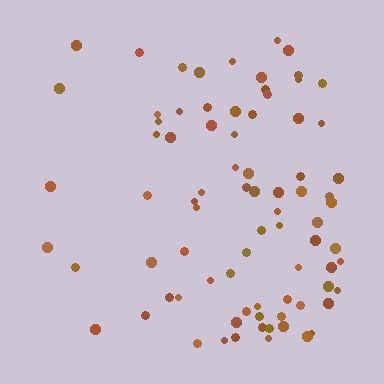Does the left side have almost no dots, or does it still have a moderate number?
Still a moderate number, just noticeably fewer than the right.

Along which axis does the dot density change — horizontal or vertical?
Horizontal.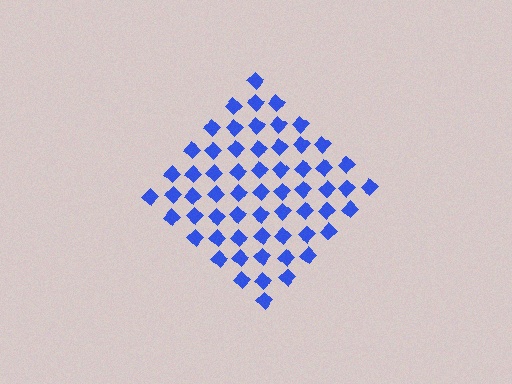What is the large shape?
The large shape is a diamond.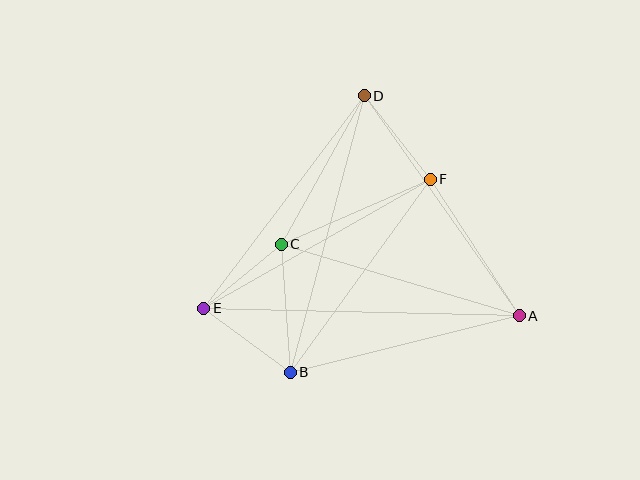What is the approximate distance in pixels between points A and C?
The distance between A and C is approximately 249 pixels.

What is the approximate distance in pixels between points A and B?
The distance between A and B is approximately 236 pixels.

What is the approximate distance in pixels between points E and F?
The distance between E and F is approximately 261 pixels.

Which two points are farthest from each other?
Points A and E are farthest from each other.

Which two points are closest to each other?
Points C and E are closest to each other.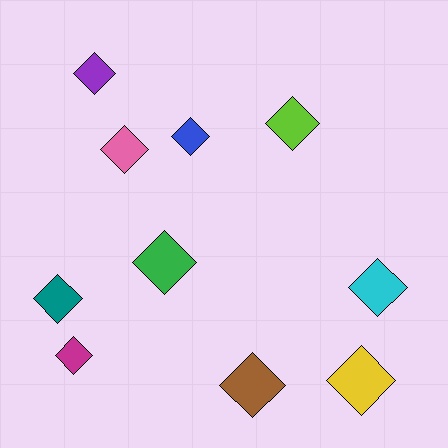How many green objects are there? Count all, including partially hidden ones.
There is 1 green object.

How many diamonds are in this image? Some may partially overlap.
There are 10 diamonds.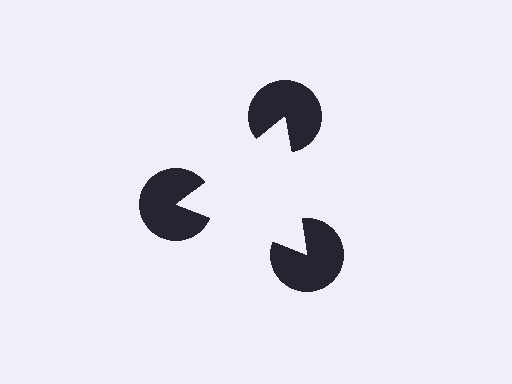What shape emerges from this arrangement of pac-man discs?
An illusory triangle — its edges are inferred from the aligned wedge cuts in the pac-man discs, not physically drawn.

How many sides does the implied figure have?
3 sides.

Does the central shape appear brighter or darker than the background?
It typically appears slightly brighter than the background, even though no actual brightness change is drawn.